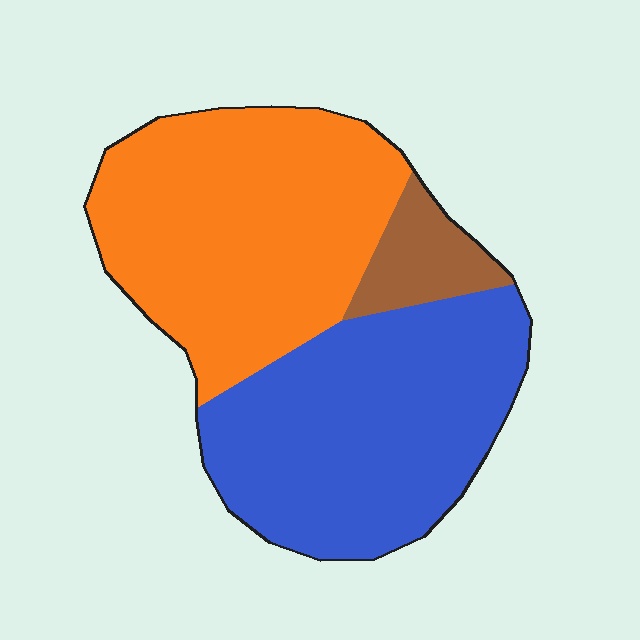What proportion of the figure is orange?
Orange takes up about one half (1/2) of the figure.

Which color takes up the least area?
Brown, at roughly 10%.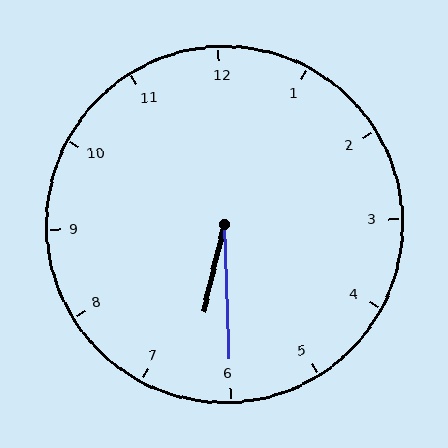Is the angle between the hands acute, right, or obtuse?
It is acute.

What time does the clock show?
6:30.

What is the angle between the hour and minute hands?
Approximately 15 degrees.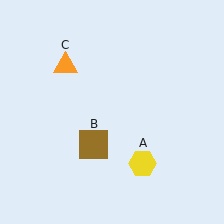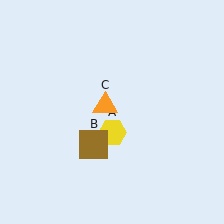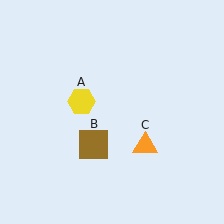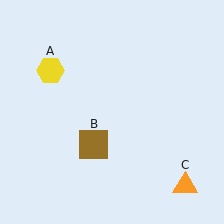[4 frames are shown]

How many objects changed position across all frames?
2 objects changed position: yellow hexagon (object A), orange triangle (object C).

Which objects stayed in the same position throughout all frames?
Brown square (object B) remained stationary.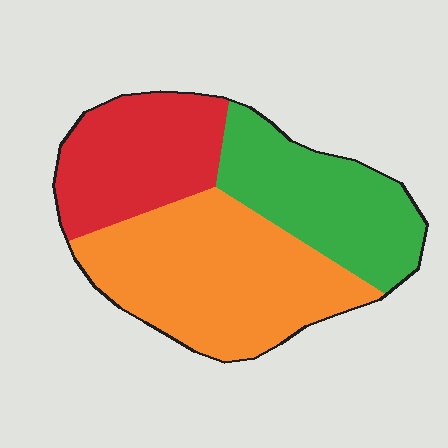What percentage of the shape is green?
Green covers about 30% of the shape.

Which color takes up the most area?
Orange, at roughly 45%.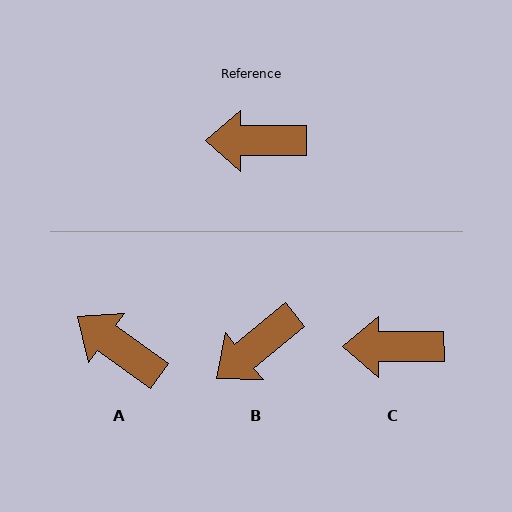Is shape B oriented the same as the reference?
No, it is off by about 39 degrees.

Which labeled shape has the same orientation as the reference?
C.